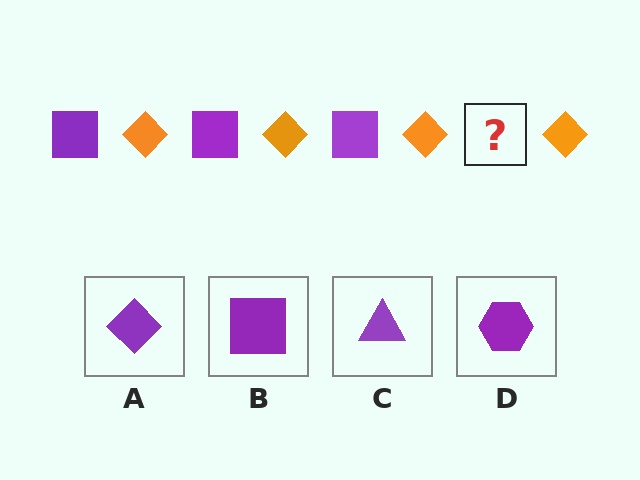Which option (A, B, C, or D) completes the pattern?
B.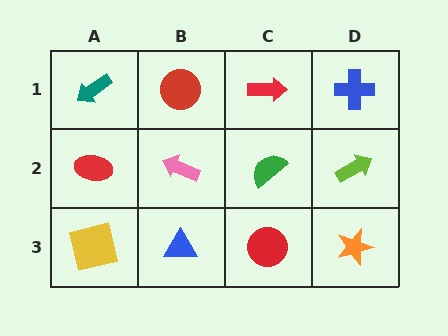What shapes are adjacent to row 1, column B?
A pink arrow (row 2, column B), a teal arrow (row 1, column A), a red arrow (row 1, column C).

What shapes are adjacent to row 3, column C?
A green semicircle (row 2, column C), a blue triangle (row 3, column B), an orange star (row 3, column D).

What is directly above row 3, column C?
A green semicircle.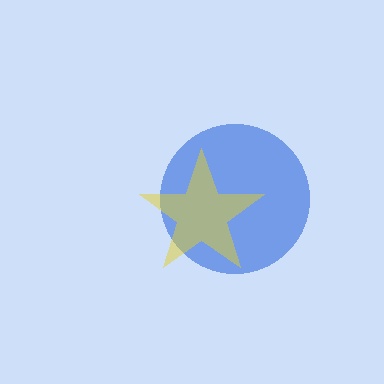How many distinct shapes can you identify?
There are 2 distinct shapes: a blue circle, a yellow star.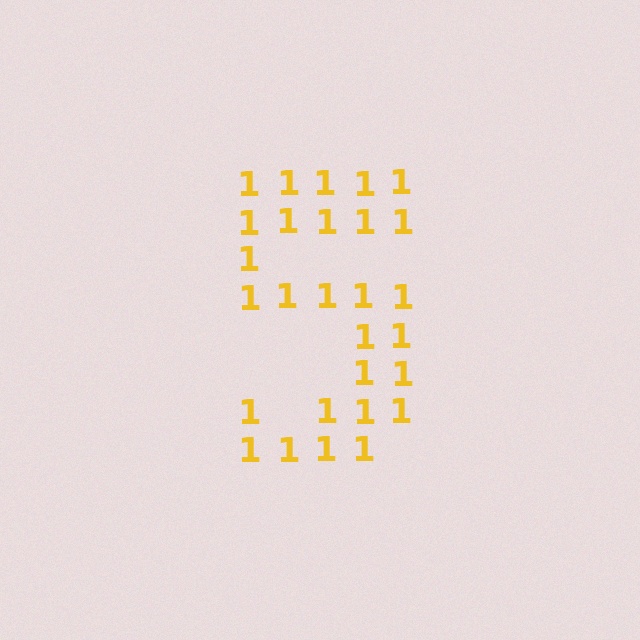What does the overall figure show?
The overall figure shows the digit 5.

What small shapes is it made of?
It is made of small digit 1's.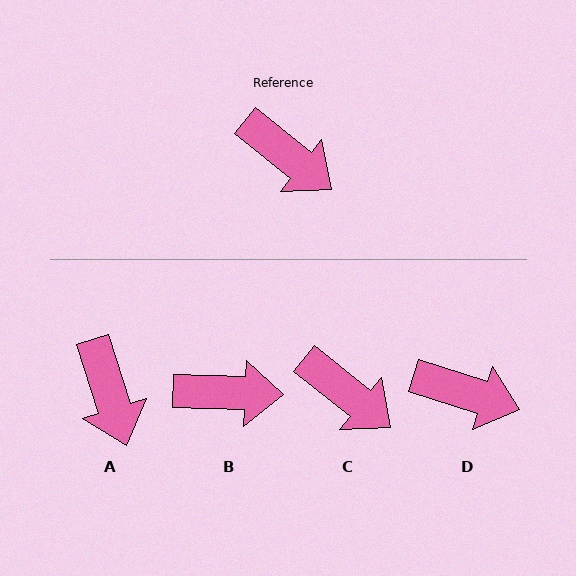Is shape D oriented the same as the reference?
No, it is off by about 21 degrees.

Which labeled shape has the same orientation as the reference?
C.